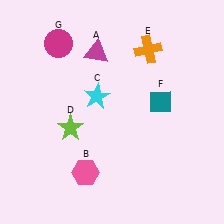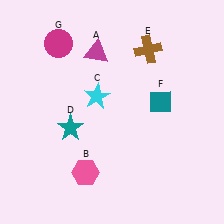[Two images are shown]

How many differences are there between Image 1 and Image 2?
There are 2 differences between the two images.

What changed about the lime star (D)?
In Image 1, D is lime. In Image 2, it changed to teal.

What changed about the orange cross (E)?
In Image 1, E is orange. In Image 2, it changed to brown.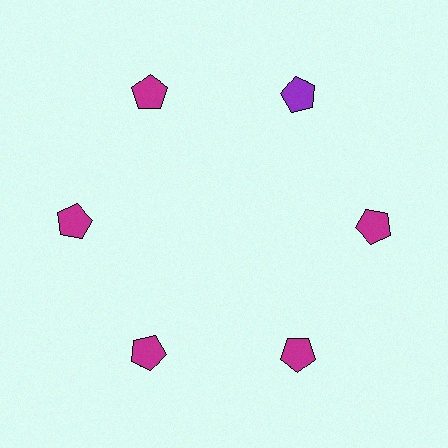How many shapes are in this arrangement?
There are 6 shapes arranged in a ring pattern.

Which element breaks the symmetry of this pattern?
The purple pentagon at roughly the 1 o'clock position breaks the symmetry. All other shapes are magenta pentagons.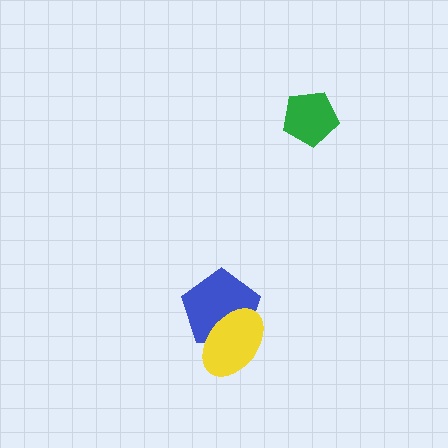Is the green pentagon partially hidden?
No, no other shape covers it.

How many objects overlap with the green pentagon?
0 objects overlap with the green pentagon.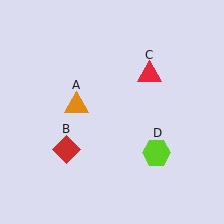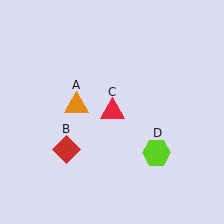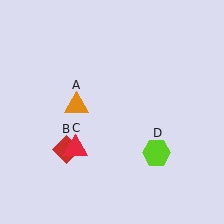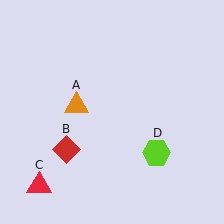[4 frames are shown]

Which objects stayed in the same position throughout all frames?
Orange triangle (object A) and red diamond (object B) and lime hexagon (object D) remained stationary.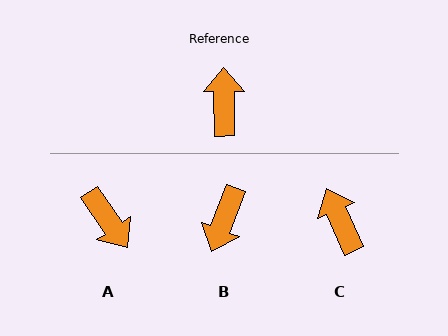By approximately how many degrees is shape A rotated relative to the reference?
Approximately 146 degrees clockwise.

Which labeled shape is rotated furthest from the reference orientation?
B, about 159 degrees away.